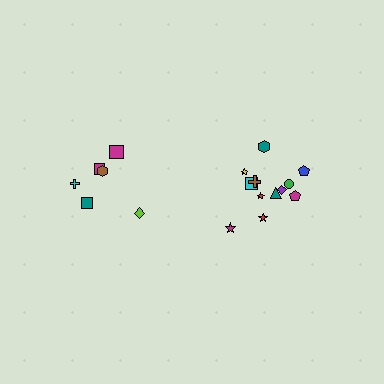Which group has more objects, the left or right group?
The right group.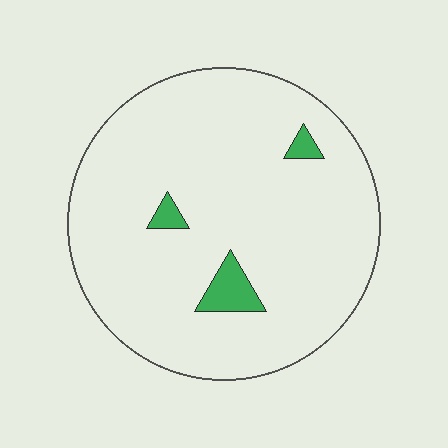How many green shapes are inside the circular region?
3.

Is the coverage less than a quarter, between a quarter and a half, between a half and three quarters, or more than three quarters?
Less than a quarter.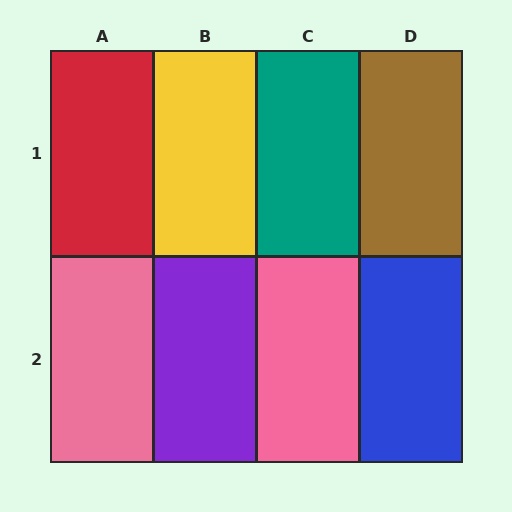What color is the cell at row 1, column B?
Yellow.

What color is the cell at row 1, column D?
Brown.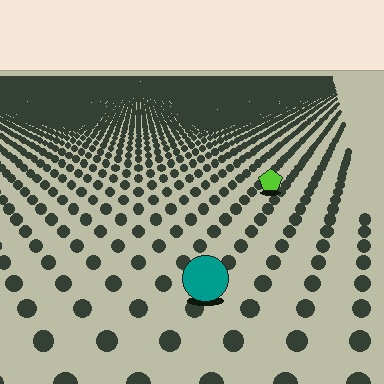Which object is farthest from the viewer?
The lime pentagon is farthest from the viewer. It appears smaller and the ground texture around it is denser.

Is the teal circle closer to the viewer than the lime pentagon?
Yes. The teal circle is closer — you can tell from the texture gradient: the ground texture is coarser near it.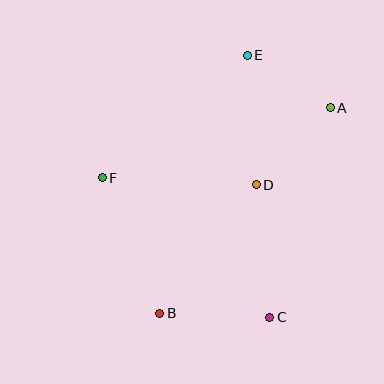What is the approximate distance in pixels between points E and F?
The distance between E and F is approximately 190 pixels.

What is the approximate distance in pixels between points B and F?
The distance between B and F is approximately 147 pixels.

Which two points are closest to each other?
Points A and E are closest to each other.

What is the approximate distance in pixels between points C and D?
The distance between C and D is approximately 133 pixels.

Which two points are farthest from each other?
Points B and E are farthest from each other.